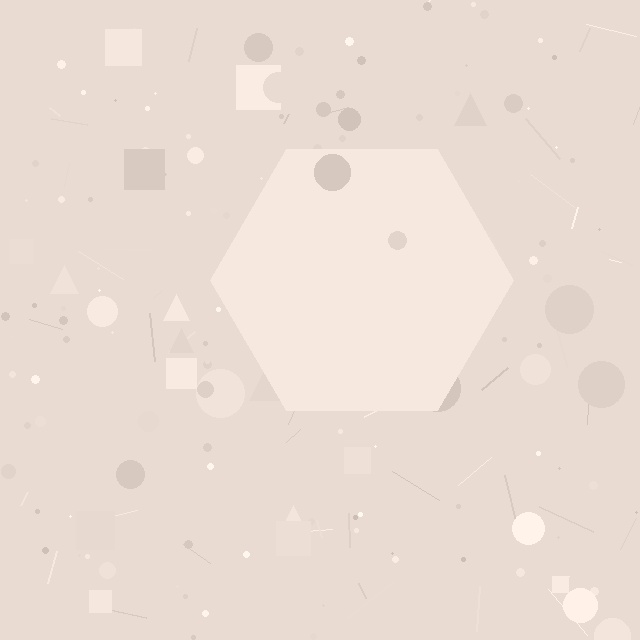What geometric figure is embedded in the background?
A hexagon is embedded in the background.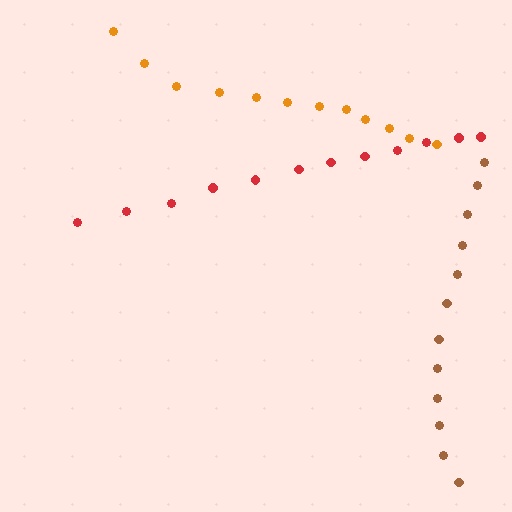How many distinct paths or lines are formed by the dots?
There are 3 distinct paths.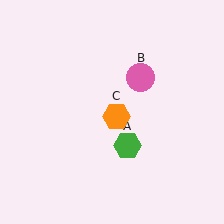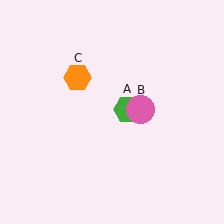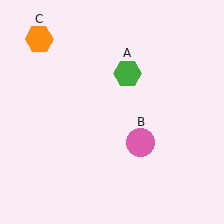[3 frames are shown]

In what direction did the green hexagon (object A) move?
The green hexagon (object A) moved up.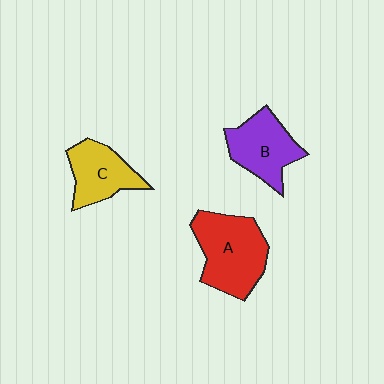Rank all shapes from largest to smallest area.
From largest to smallest: A (red), B (purple), C (yellow).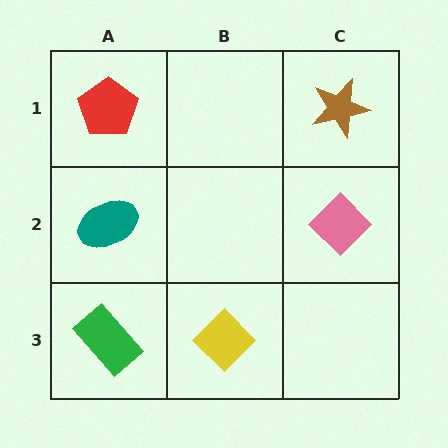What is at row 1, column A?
A red pentagon.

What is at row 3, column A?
A green rectangle.